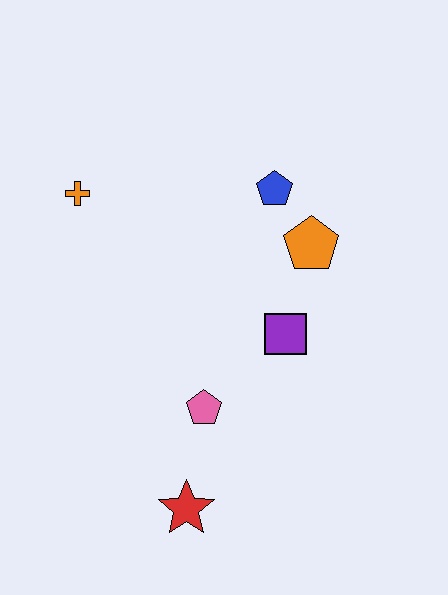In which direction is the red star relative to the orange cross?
The red star is below the orange cross.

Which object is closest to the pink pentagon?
The red star is closest to the pink pentagon.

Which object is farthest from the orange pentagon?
The red star is farthest from the orange pentagon.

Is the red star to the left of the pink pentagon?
Yes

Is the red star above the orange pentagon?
No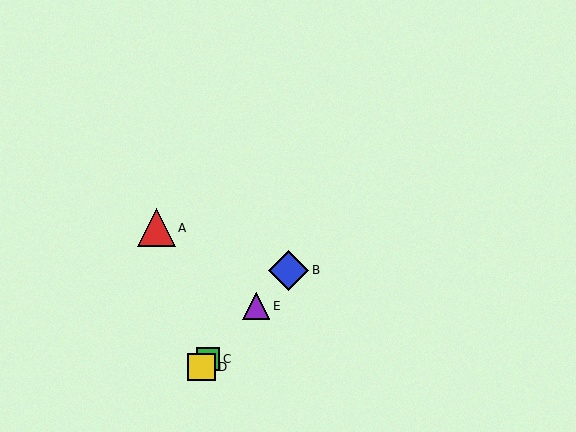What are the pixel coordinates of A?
Object A is at (156, 228).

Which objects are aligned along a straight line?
Objects B, C, D, E are aligned along a straight line.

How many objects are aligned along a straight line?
4 objects (B, C, D, E) are aligned along a straight line.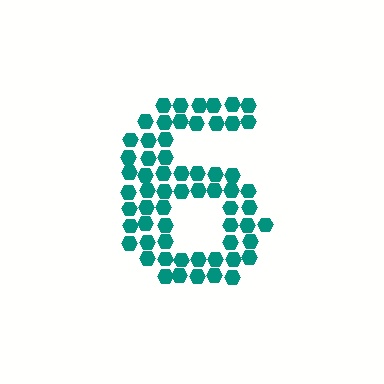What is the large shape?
The large shape is the digit 6.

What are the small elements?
The small elements are hexagons.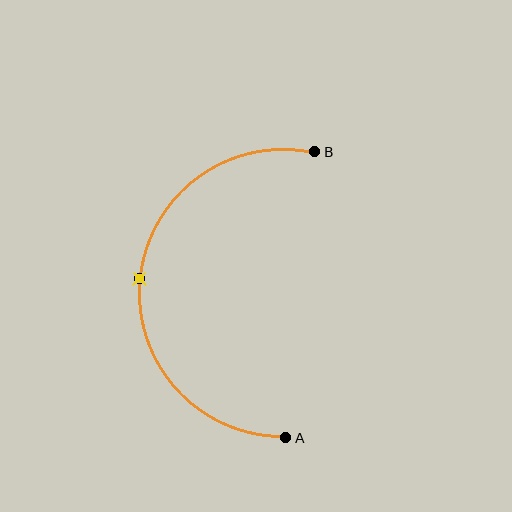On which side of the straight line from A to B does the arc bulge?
The arc bulges to the left of the straight line connecting A and B.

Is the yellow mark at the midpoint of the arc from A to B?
Yes. The yellow mark lies on the arc at equal arc-length from both A and B — it is the arc midpoint.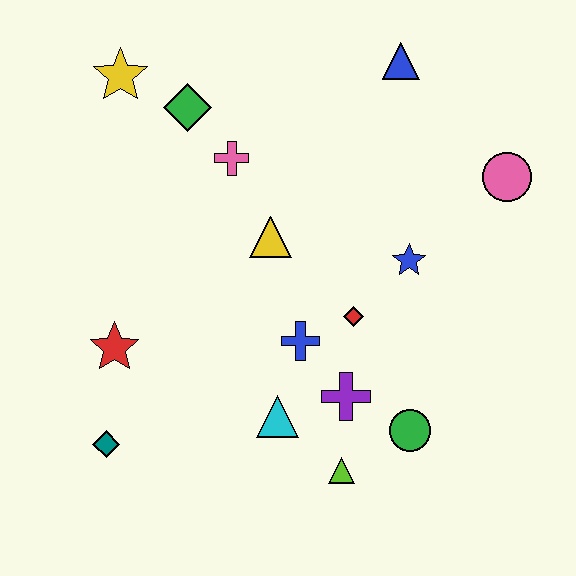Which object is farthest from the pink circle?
The teal diamond is farthest from the pink circle.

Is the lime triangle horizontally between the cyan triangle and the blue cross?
No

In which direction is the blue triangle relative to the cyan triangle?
The blue triangle is above the cyan triangle.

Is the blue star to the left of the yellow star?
No